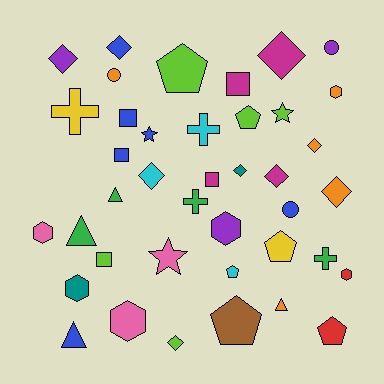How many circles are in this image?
There are 3 circles.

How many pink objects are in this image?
There are 3 pink objects.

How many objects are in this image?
There are 40 objects.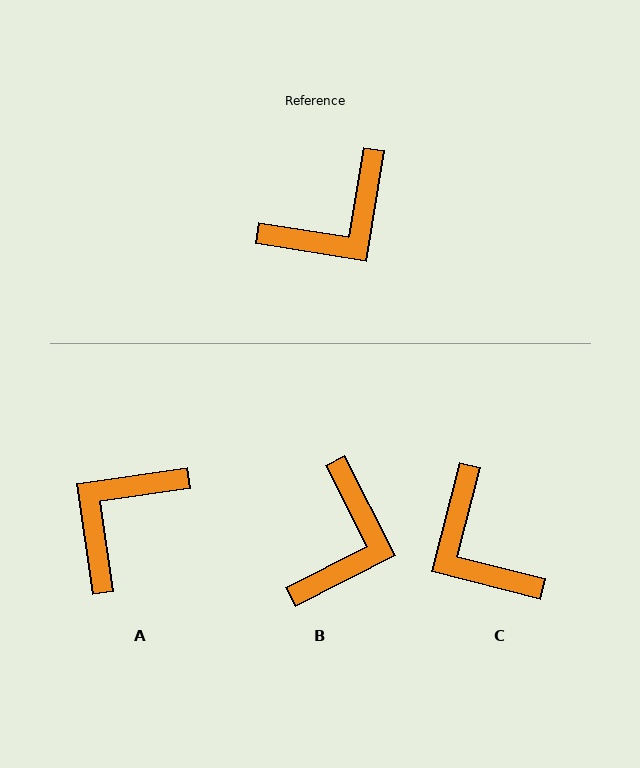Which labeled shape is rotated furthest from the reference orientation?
A, about 162 degrees away.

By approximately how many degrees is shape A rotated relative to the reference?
Approximately 162 degrees clockwise.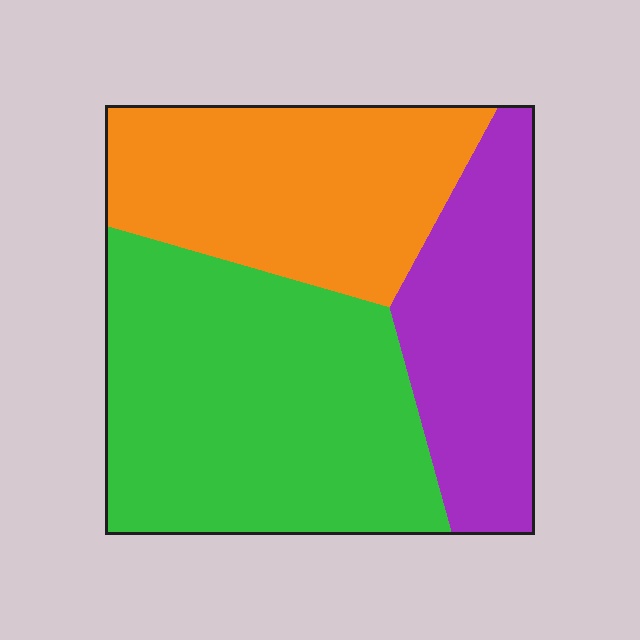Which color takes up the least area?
Purple, at roughly 25%.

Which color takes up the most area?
Green, at roughly 45%.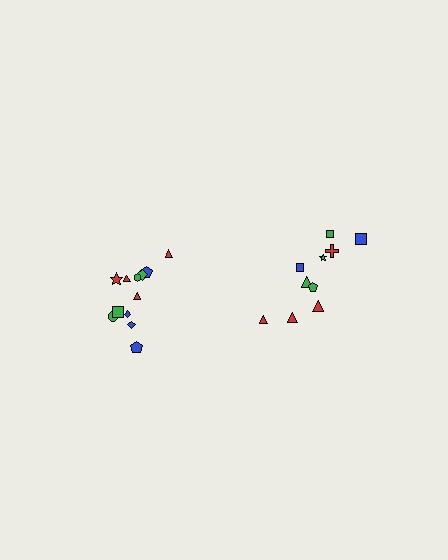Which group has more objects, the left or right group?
The left group.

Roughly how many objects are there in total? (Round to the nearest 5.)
Roughly 20 objects in total.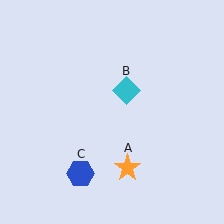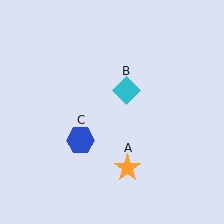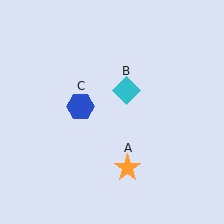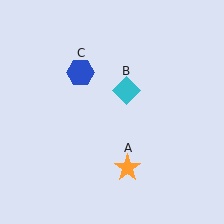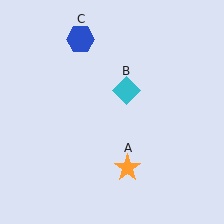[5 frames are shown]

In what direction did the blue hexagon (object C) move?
The blue hexagon (object C) moved up.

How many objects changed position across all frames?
1 object changed position: blue hexagon (object C).